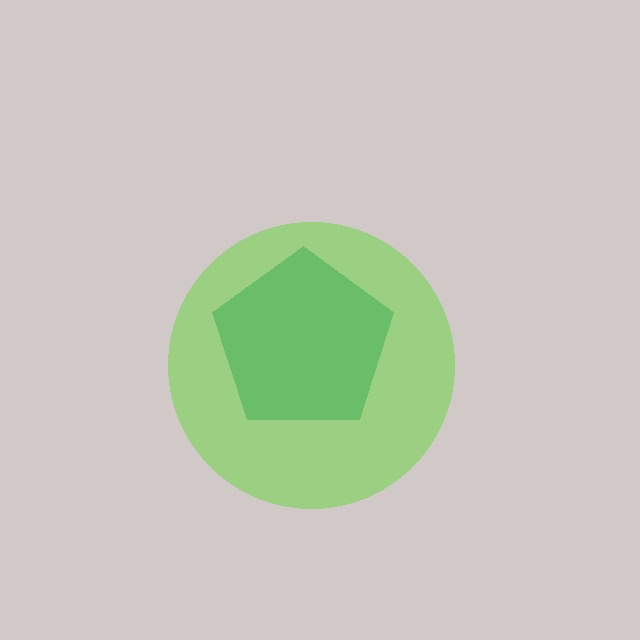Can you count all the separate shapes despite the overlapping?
Yes, there are 2 separate shapes.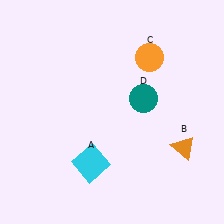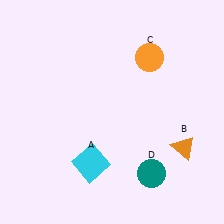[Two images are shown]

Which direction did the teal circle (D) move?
The teal circle (D) moved down.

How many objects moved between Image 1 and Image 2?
1 object moved between the two images.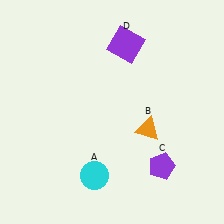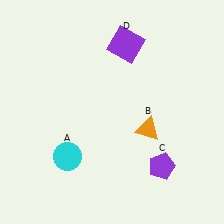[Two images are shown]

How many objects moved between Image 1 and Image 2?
1 object moved between the two images.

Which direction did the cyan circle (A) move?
The cyan circle (A) moved left.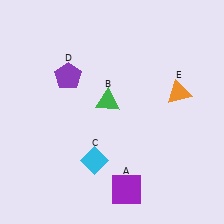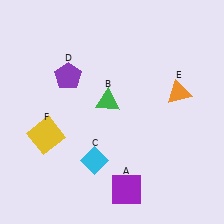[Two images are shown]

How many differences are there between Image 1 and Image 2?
There is 1 difference between the two images.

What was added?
A yellow square (F) was added in Image 2.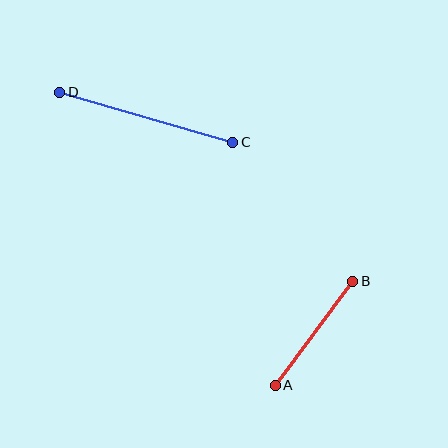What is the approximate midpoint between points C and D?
The midpoint is at approximately (146, 117) pixels.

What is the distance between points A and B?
The distance is approximately 130 pixels.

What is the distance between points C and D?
The distance is approximately 180 pixels.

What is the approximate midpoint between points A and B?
The midpoint is at approximately (314, 333) pixels.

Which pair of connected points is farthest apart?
Points C and D are farthest apart.